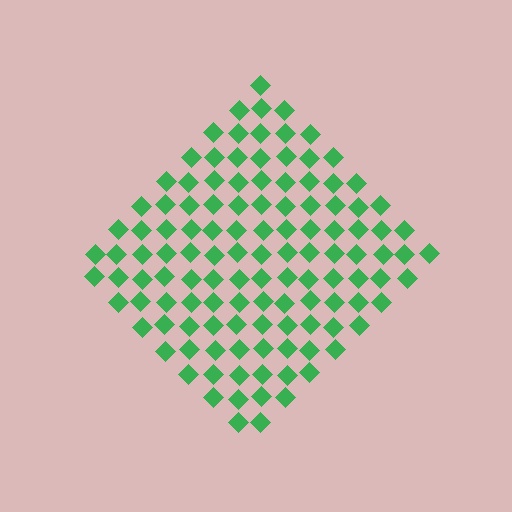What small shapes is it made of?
It is made of small diamonds.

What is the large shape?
The large shape is a diamond.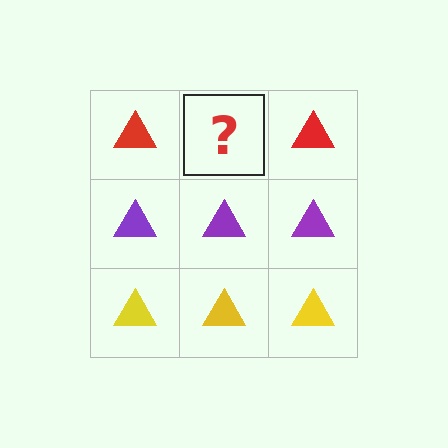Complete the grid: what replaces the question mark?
The question mark should be replaced with a red triangle.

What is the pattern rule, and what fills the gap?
The rule is that each row has a consistent color. The gap should be filled with a red triangle.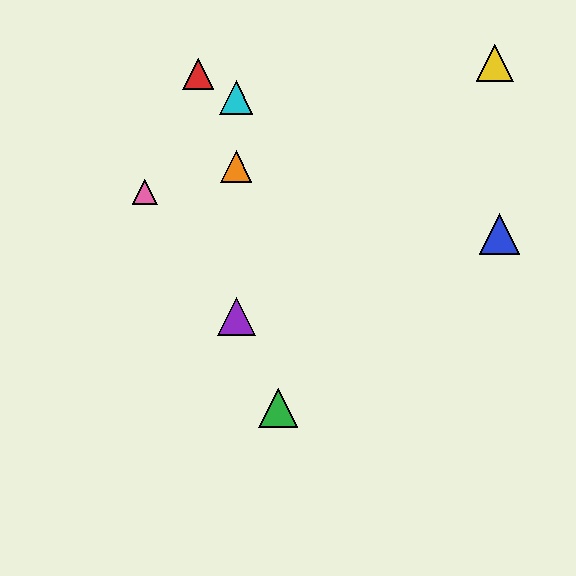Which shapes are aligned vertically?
The purple triangle, the orange triangle, the cyan triangle are aligned vertically.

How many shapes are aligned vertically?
3 shapes (the purple triangle, the orange triangle, the cyan triangle) are aligned vertically.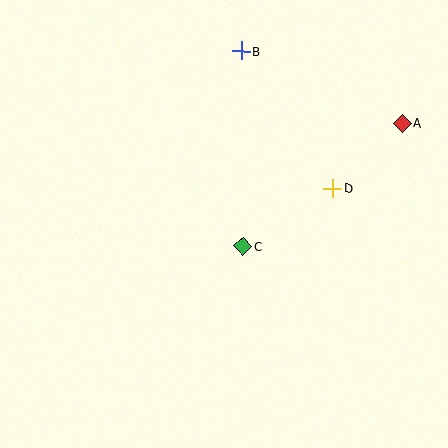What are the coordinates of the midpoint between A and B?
The midpoint between A and B is at (322, 87).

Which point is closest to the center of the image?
Point C at (243, 246) is closest to the center.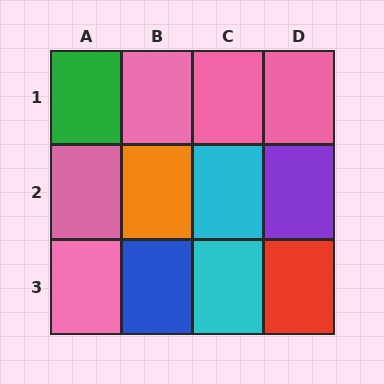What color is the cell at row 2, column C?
Cyan.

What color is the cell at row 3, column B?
Blue.